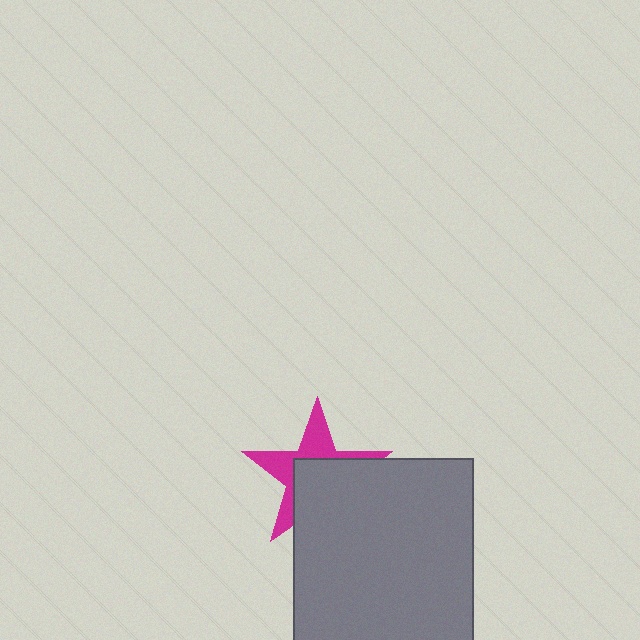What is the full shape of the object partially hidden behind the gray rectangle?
The partially hidden object is a magenta star.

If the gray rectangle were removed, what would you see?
You would see the complete magenta star.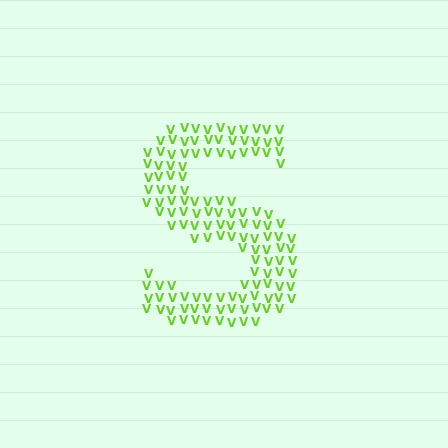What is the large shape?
The large shape is the letter S.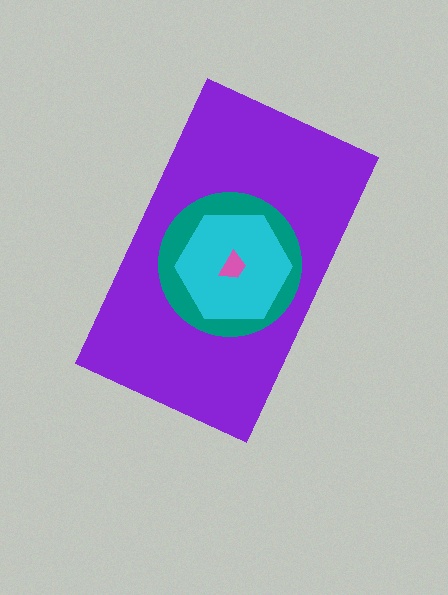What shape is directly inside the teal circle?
The cyan hexagon.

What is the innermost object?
The pink trapezoid.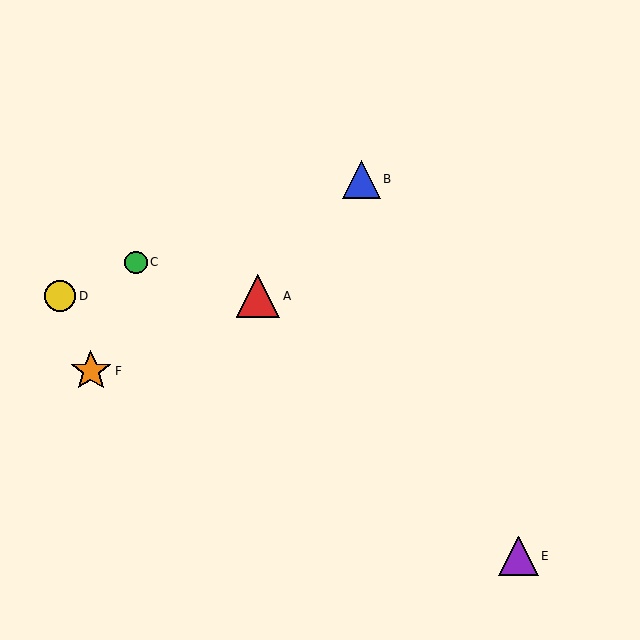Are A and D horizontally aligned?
Yes, both are at y≈296.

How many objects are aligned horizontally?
2 objects (A, D) are aligned horizontally.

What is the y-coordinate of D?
Object D is at y≈296.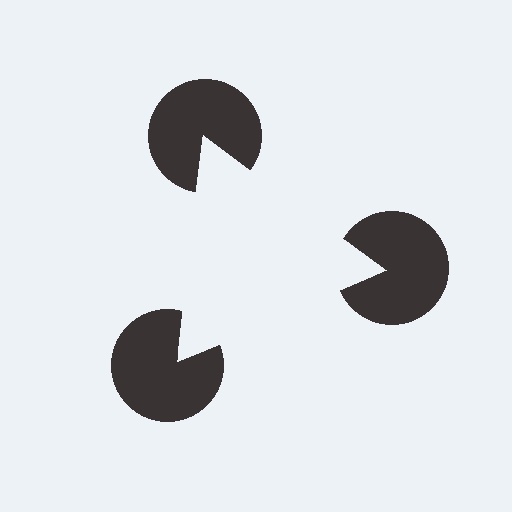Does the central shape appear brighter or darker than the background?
It typically appears slightly brighter than the background, even though no actual brightness change is drawn.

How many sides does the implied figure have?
3 sides.